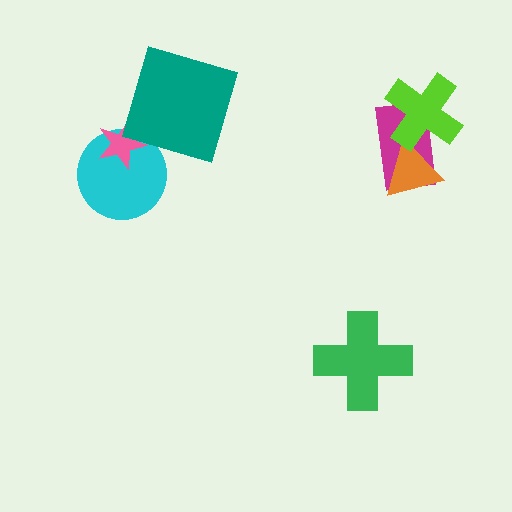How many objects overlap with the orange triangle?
2 objects overlap with the orange triangle.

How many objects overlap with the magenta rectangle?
2 objects overlap with the magenta rectangle.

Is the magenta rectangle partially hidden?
Yes, it is partially covered by another shape.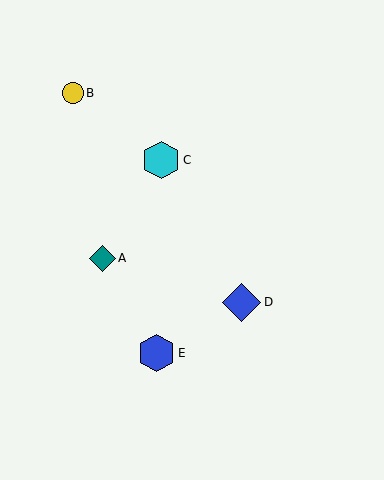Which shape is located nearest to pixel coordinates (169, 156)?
The cyan hexagon (labeled C) at (161, 160) is nearest to that location.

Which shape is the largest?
The blue diamond (labeled D) is the largest.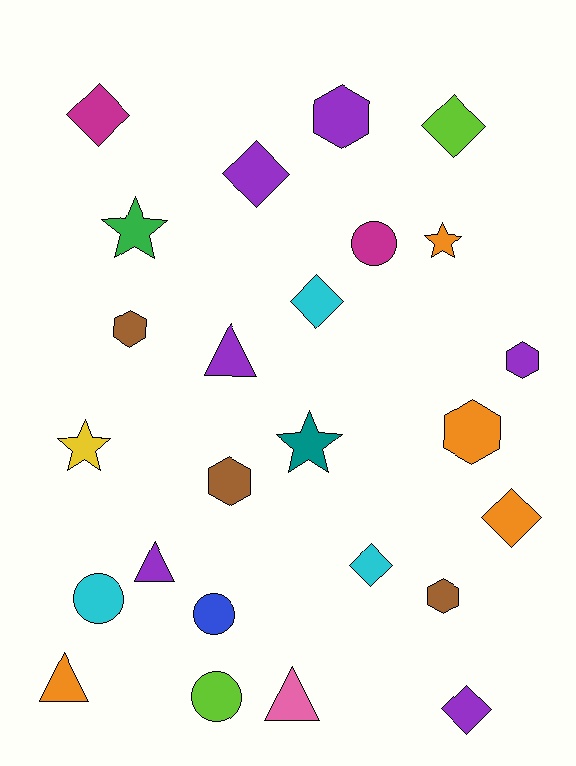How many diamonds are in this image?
There are 7 diamonds.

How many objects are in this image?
There are 25 objects.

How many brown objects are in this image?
There are 3 brown objects.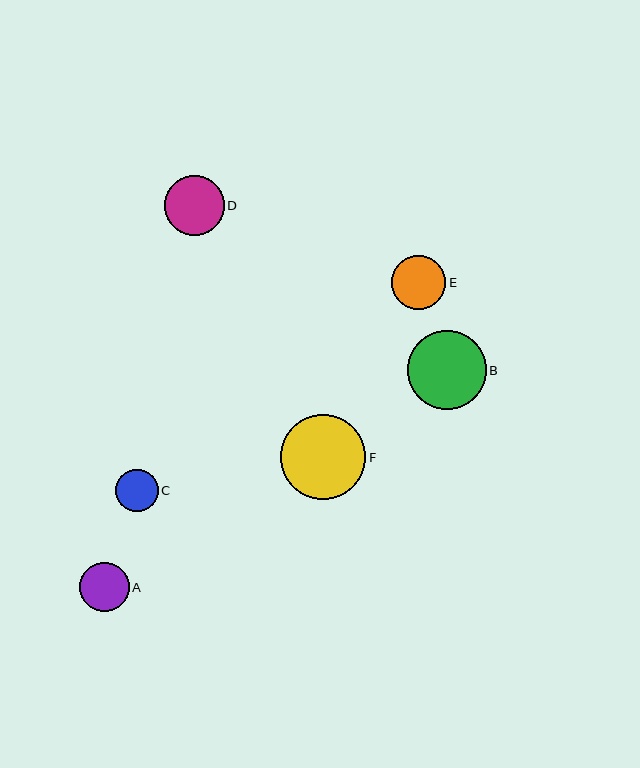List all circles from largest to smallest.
From largest to smallest: F, B, D, E, A, C.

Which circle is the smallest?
Circle C is the smallest with a size of approximately 42 pixels.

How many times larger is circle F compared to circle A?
Circle F is approximately 1.7 times the size of circle A.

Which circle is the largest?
Circle F is the largest with a size of approximately 85 pixels.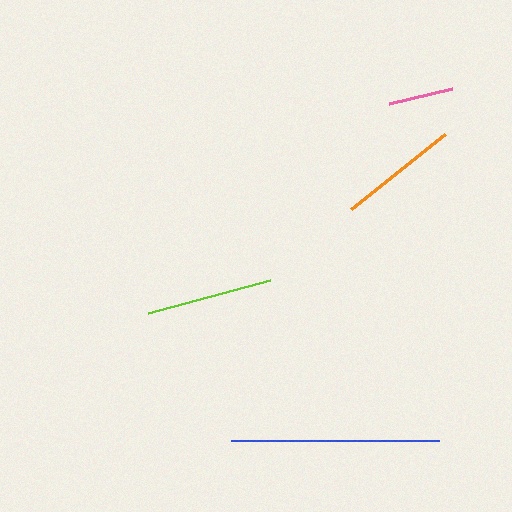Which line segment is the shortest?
The pink line is the shortest at approximately 65 pixels.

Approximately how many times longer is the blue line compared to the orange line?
The blue line is approximately 1.7 times the length of the orange line.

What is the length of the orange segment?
The orange segment is approximately 121 pixels long.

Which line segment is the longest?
The blue line is the longest at approximately 208 pixels.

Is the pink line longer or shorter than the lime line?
The lime line is longer than the pink line.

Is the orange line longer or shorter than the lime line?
The lime line is longer than the orange line.